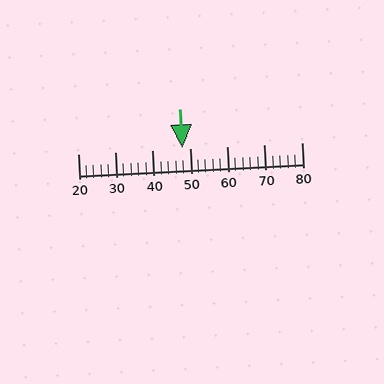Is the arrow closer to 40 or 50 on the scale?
The arrow is closer to 50.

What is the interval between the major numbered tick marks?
The major tick marks are spaced 10 units apart.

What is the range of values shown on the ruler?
The ruler shows values from 20 to 80.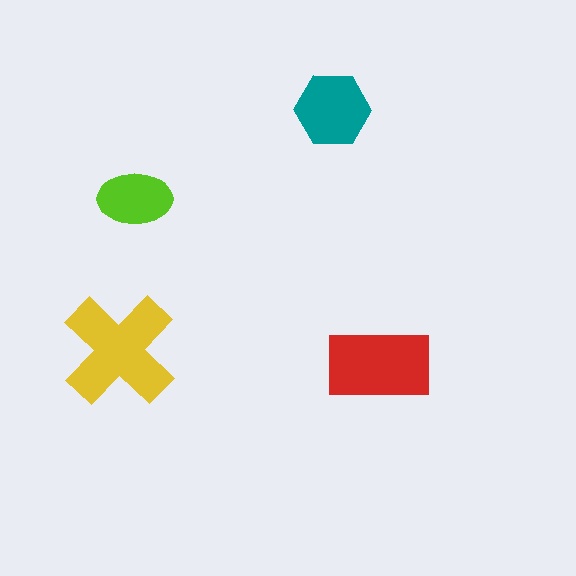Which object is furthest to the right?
The red rectangle is rightmost.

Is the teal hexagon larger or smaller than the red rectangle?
Smaller.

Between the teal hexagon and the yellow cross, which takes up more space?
The yellow cross.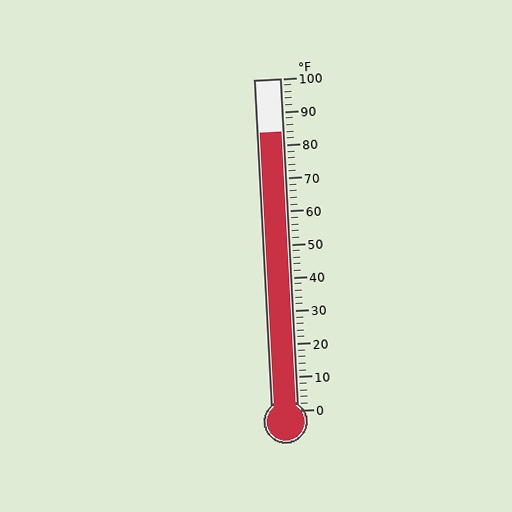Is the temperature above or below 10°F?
The temperature is above 10°F.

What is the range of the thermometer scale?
The thermometer scale ranges from 0°F to 100°F.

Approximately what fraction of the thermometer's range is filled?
The thermometer is filled to approximately 85% of its range.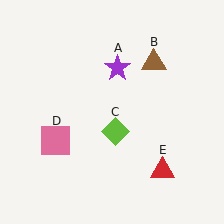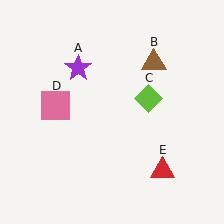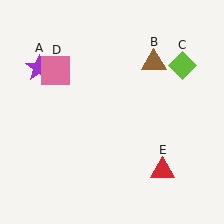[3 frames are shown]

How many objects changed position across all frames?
3 objects changed position: purple star (object A), lime diamond (object C), pink square (object D).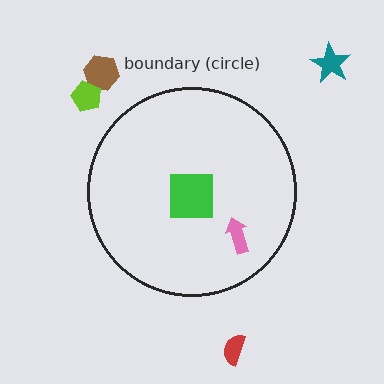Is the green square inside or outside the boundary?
Inside.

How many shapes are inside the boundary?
2 inside, 4 outside.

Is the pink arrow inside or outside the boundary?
Inside.